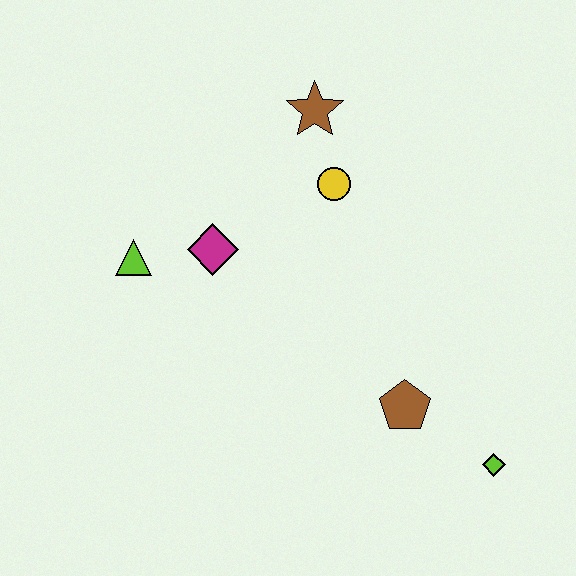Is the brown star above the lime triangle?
Yes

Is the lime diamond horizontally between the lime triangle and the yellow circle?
No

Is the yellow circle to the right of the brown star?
Yes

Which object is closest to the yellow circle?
The brown star is closest to the yellow circle.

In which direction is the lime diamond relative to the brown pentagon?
The lime diamond is to the right of the brown pentagon.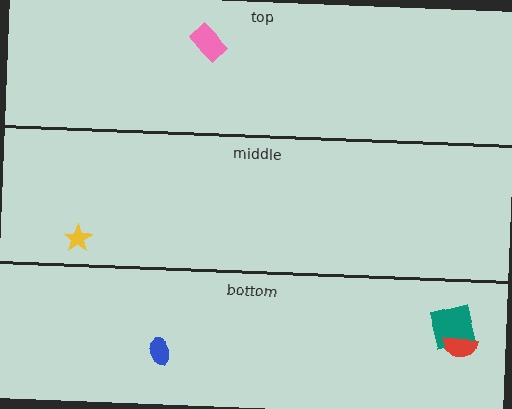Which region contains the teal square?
The bottom region.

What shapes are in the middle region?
The yellow star.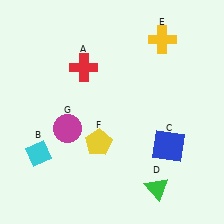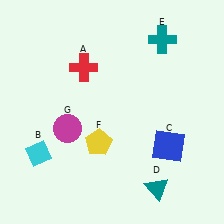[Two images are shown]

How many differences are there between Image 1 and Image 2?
There are 2 differences between the two images.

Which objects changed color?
D changed from green to teal. E changed from yellow to teal.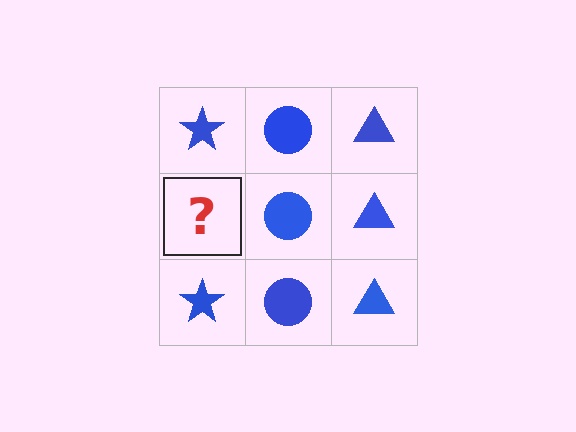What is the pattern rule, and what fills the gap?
The rule is that each column has a consistent shape. The gap should be filled with a blue star.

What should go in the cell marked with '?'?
The missing cell should contain a blue star.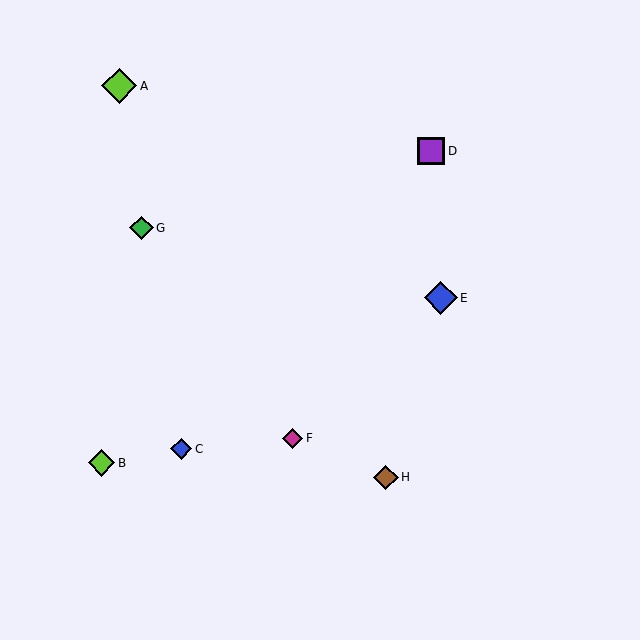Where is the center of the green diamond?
The center of the green diamond is at (142, 228).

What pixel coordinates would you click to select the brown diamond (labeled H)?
Click at (386, 477) to select the brown diamond H.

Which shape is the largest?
The lime diamond (labeled A) is the largest.